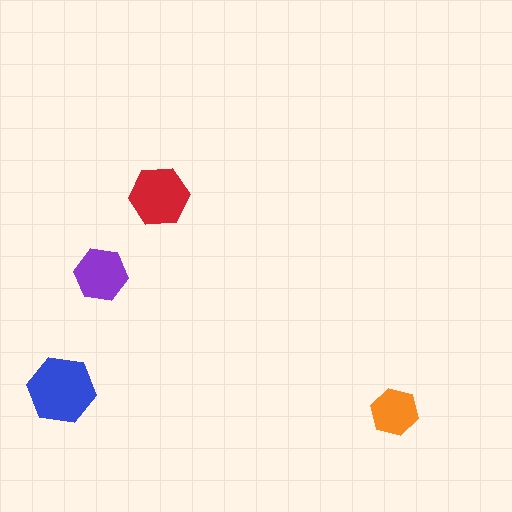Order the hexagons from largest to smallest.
the blue one, the red one, the purple one, the orange one.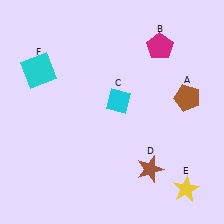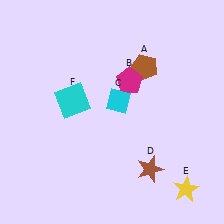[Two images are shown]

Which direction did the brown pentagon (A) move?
The brown pentagon (A) moved left.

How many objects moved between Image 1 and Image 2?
3 objects moved between the two images.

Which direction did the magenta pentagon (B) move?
The magenta pentagon (B) moved down.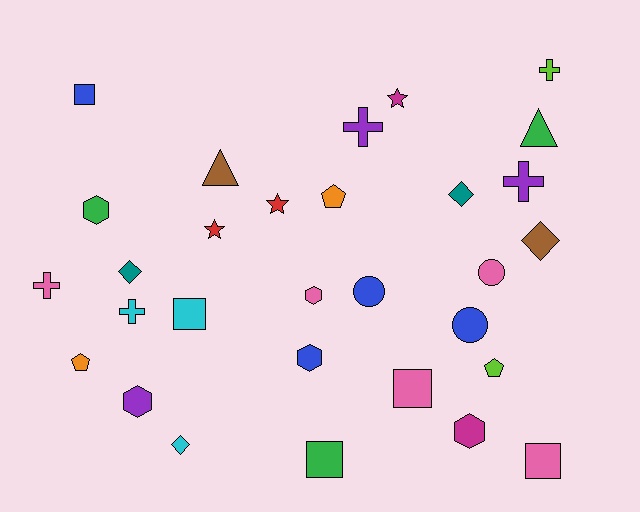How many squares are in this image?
There are 5 squares.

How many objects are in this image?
There are 30 objects.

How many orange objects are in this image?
There are 2 orange objects.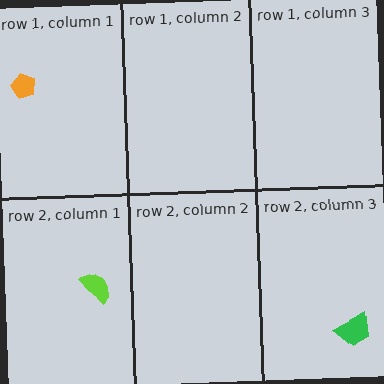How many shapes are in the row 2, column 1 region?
1.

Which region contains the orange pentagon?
The row 1, column 1 region.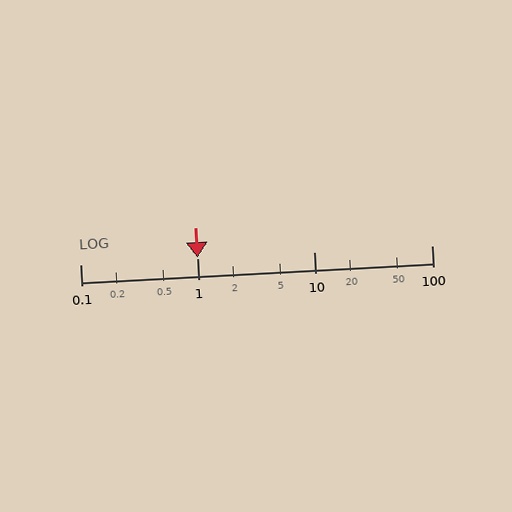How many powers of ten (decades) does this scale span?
The scale spans 3 decades, from 0.1 to 100.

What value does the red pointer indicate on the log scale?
The pointer indicates approximately 1.